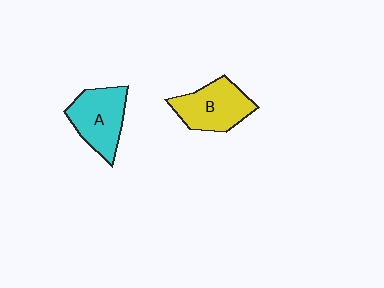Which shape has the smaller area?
Shape B (yellow).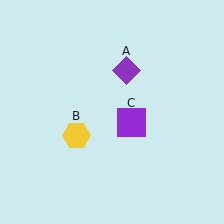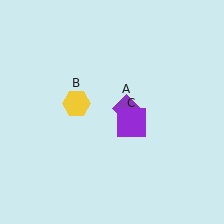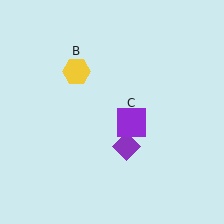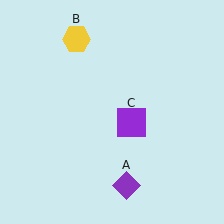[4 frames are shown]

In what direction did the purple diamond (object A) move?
The purple diamond (object A) moved down.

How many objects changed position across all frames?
2 objects changed position: purple diamond (object A), yellow hexagon (object B).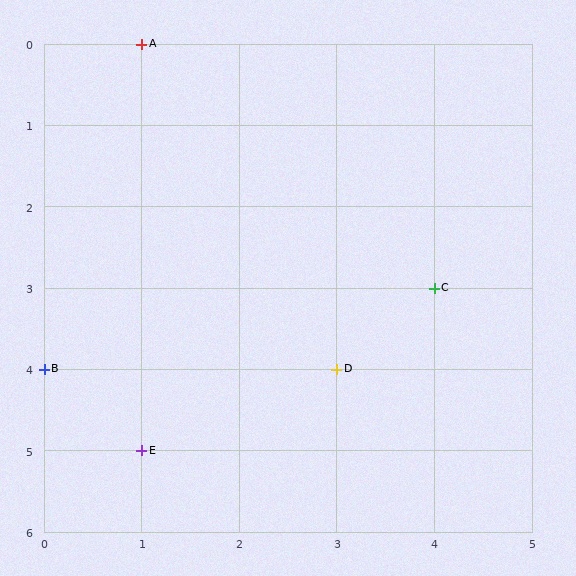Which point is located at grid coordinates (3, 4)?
Point D is at (3, 4).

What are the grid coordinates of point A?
Point A is at grid coordinates (1, 0).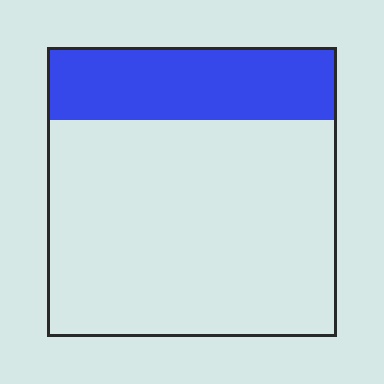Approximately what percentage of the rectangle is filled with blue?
Approximately 25%.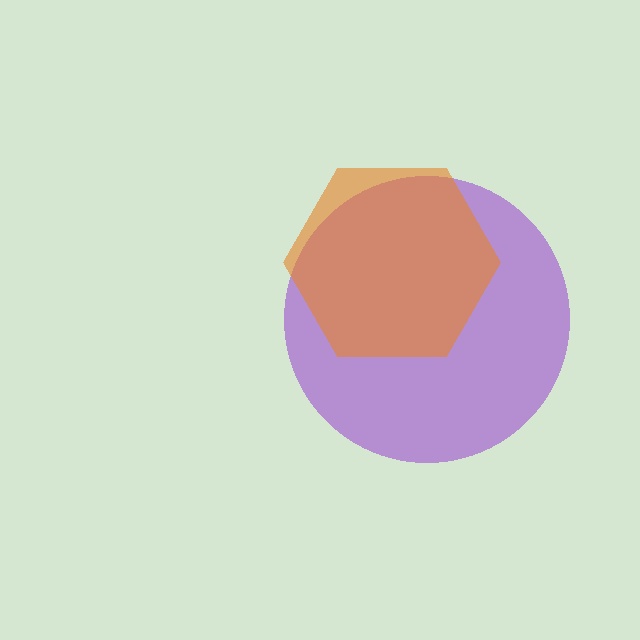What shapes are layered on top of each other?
The layered shapes are: a purple circle, an orange hexagon.